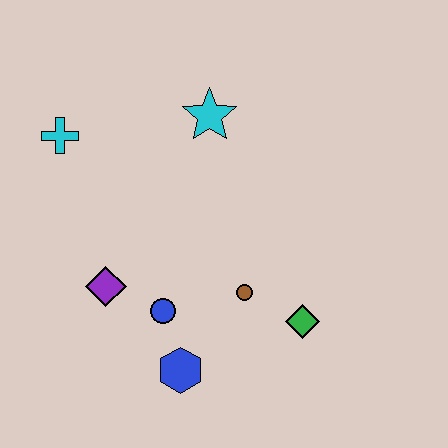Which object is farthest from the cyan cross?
The green diamond is farthest from the cyan cross.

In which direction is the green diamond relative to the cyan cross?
The green diamond is to the right of the cyan cross.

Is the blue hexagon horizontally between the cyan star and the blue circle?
Yes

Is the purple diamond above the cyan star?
No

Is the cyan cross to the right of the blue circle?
No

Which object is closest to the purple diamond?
The blue circle is closest to the purple diamond.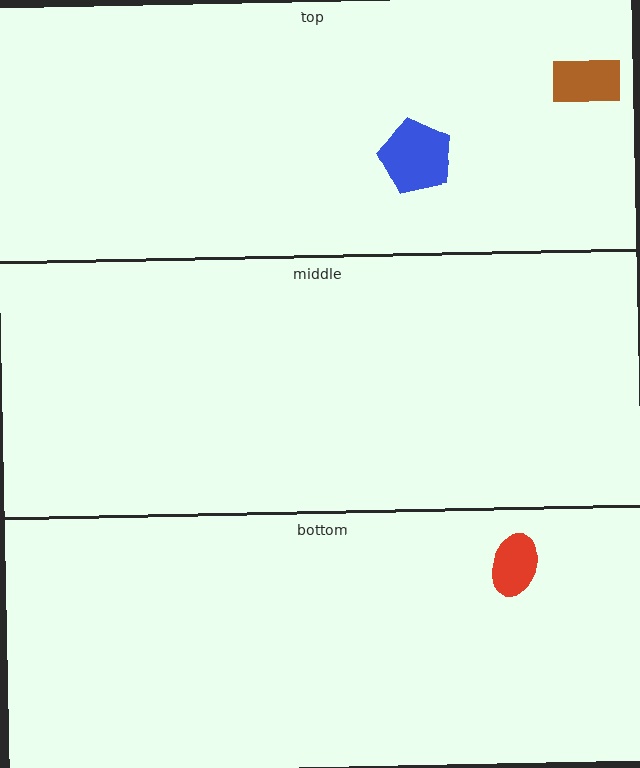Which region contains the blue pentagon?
The top region.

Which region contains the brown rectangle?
The top region.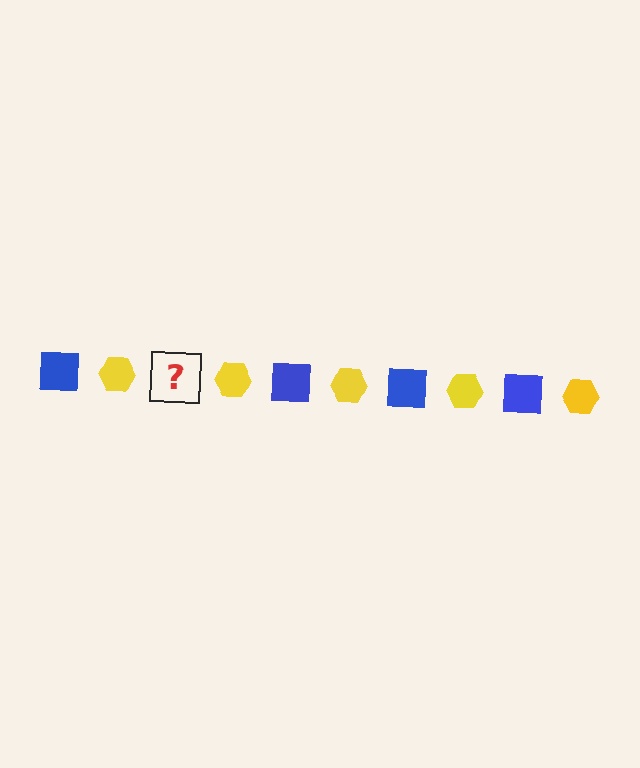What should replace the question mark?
The question mark should be replaced with a blue square.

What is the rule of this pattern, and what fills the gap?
The rule is that the pattern alternates between blue square and yellow hexagon. The gap should be filled with a blue square.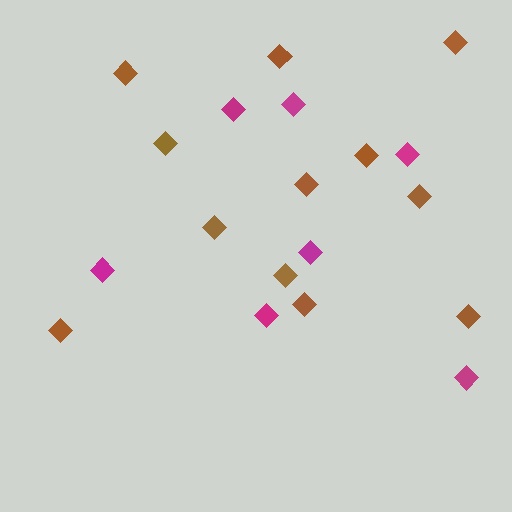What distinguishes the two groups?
There are 2 groups: one group of brown diamonds (12) and one group of magenta diamonds (7).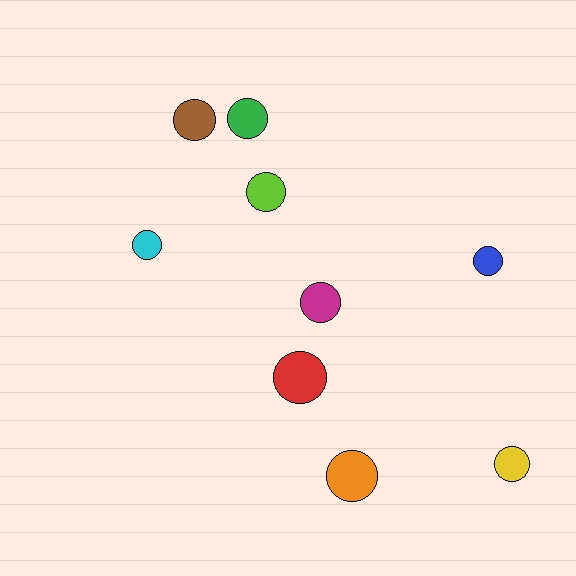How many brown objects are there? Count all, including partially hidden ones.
There is 1 brown object.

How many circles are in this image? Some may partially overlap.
There are 9 circles.